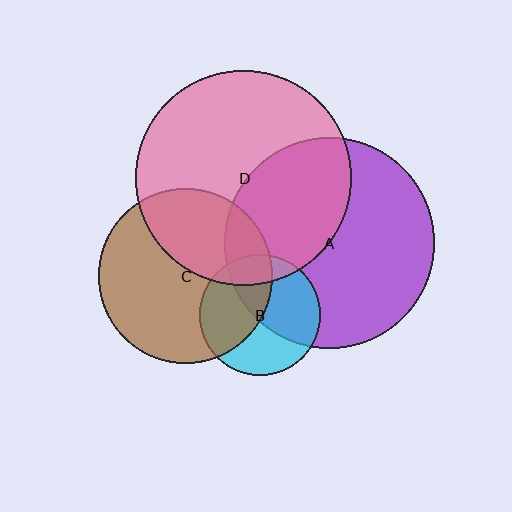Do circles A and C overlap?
Yes.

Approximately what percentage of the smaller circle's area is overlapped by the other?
Approximately 15%.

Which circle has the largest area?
Circle D (pink).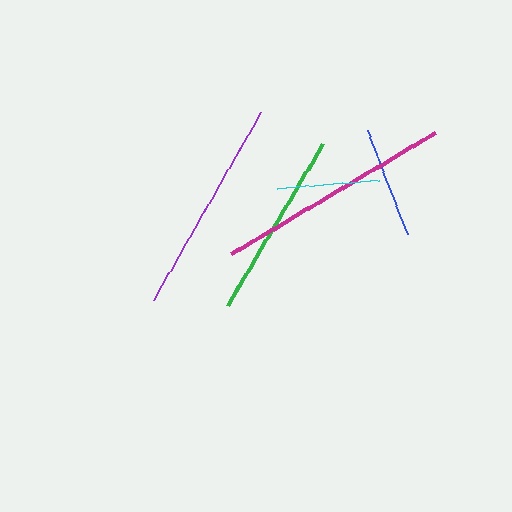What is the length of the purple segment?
The purple segment is approximately 217 pixels long.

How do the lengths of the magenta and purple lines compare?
The magenta and purple lines are approximately the same length.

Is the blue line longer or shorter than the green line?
The green line is longer than the blue line.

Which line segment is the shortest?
The cyan line is the shortest at approximately 103 pixels.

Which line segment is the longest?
The magenta line is the longest at approximately 238 pixels.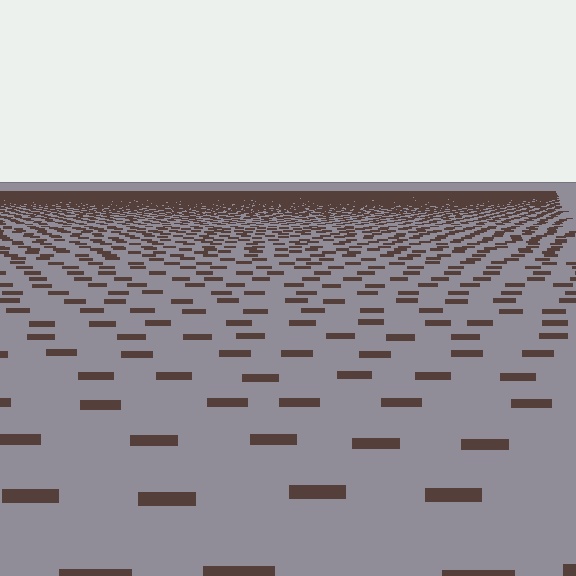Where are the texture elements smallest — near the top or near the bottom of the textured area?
Near the top.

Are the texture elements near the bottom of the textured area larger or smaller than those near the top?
Larger. Near the bottom, elements are closer to the viewer and appear at a bigger on-screen size.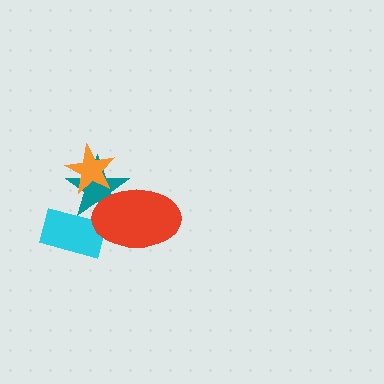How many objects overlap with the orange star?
1 object overlaps with the orange star.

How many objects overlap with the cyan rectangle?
2 objects overlap with the cyan rectangle.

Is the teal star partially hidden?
Yes, it is partially covered by another shape.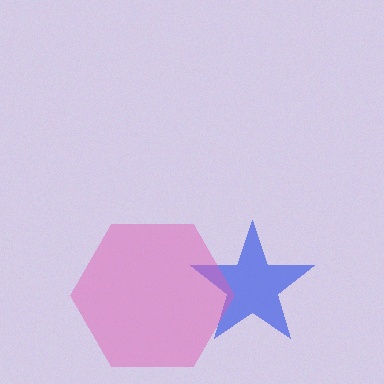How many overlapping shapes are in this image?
There are 2 overlapping shapes in the image.